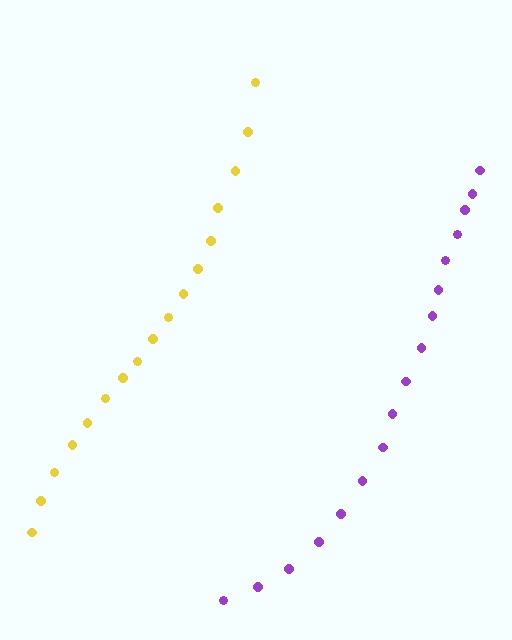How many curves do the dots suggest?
There are 2 distinct paths.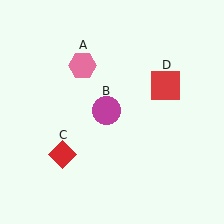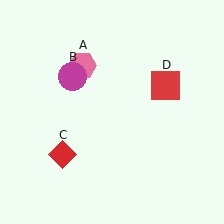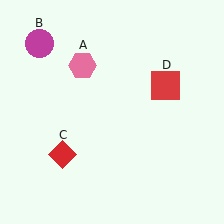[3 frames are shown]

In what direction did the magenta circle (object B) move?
The magenta circle (object B) moved up and to the left.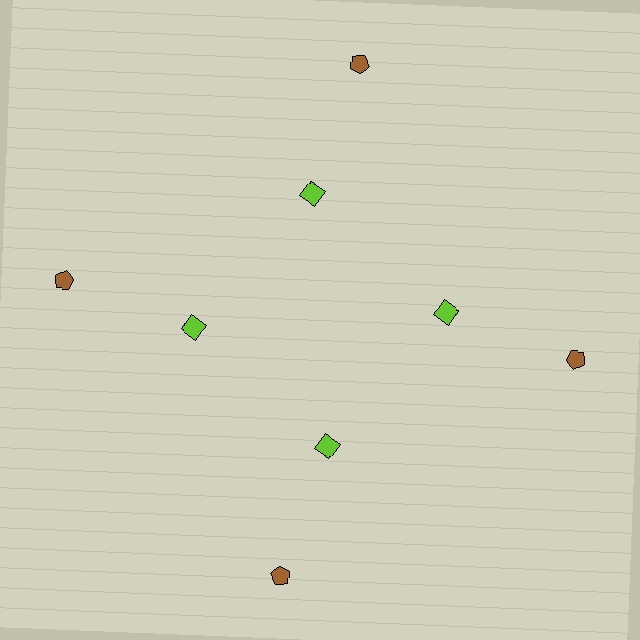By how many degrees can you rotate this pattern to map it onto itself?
The pattern maps onto itself every 90 degrees of rotation.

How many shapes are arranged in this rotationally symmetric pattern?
There are 8 shapes, arranged in 4 groups of 2.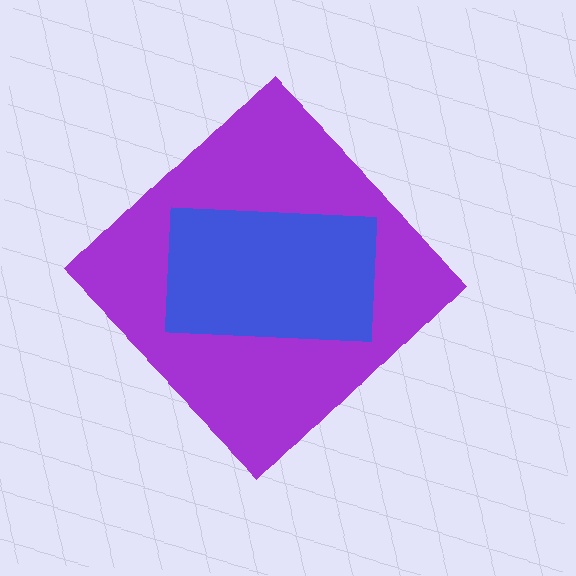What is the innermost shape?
The blue rectangle.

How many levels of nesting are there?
2.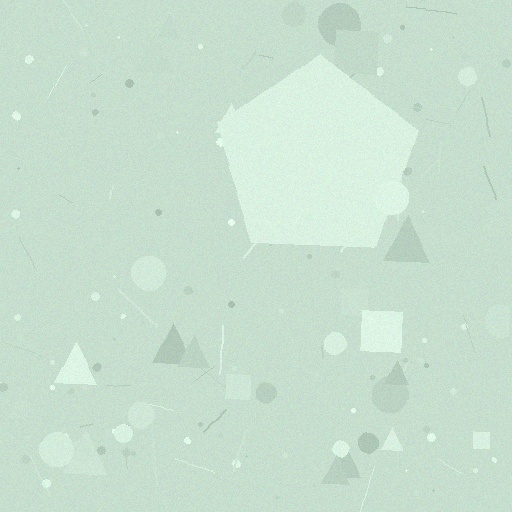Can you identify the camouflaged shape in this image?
The camouflaged shape is a pentagon.